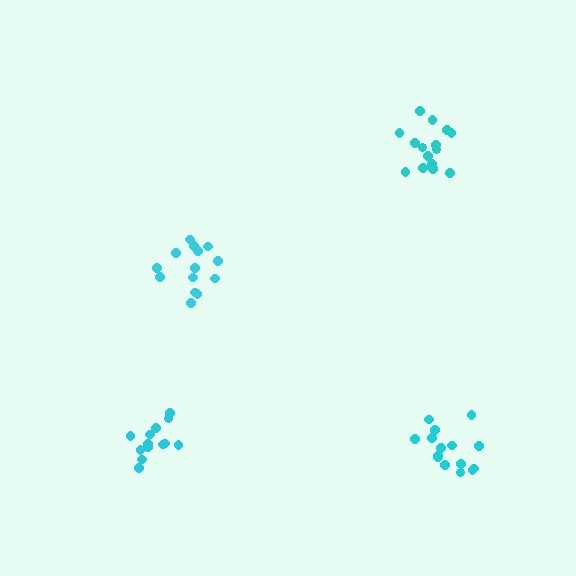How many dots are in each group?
Group 1: 15 dots, Group 2: 14 dots, Group 3: 13 dots, Group 4: 15 dots (57 total).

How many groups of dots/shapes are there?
There are 4 groups.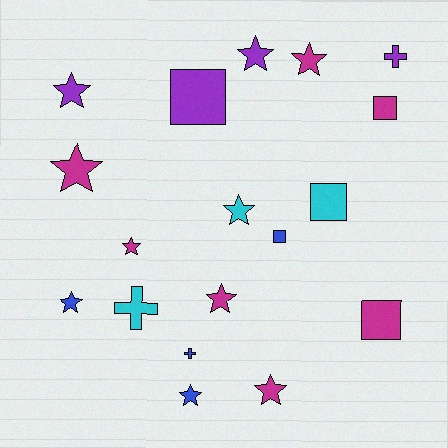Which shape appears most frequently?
Star, with 10 objects.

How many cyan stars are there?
There is 1 cyan star.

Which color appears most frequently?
Magenta, with 7 objects.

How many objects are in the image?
There are 18 objects.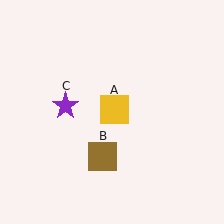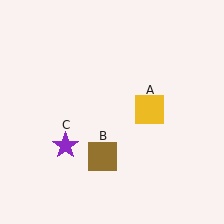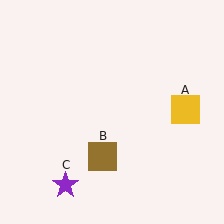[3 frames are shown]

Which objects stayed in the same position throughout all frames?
Brown square (object B) remained stationary.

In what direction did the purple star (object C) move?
The purple star (object C) moved down.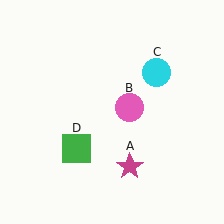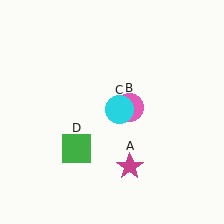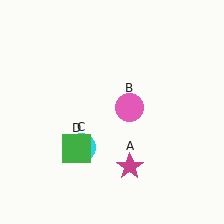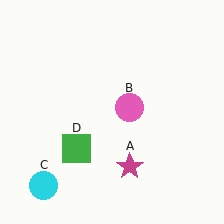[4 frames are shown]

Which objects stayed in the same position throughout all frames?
Magenta star (object A) and pink circle (object B) and green square (object D) remained stationary.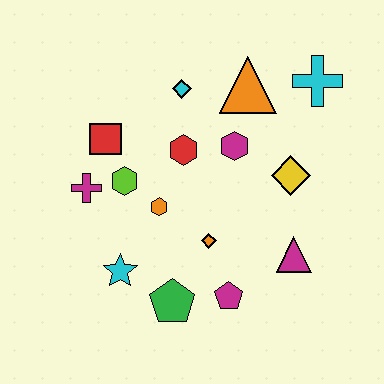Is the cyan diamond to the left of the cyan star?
No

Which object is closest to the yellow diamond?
The magenta hexagon is closest to the yellow diamond.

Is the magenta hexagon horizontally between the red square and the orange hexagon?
No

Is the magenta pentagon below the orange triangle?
Yes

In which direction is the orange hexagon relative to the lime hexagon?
The orange hexagon is to the right of the lime hexagon.